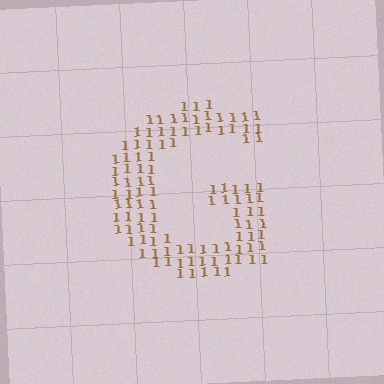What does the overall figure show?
The overall figure shows the letter G.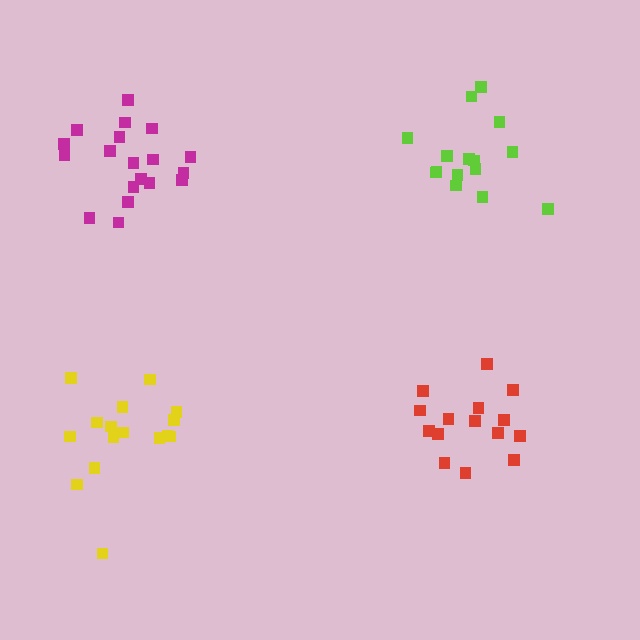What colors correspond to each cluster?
The clusters are colored: red, yellow, lime, magenta.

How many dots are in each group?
Group 1: 15 dots, Group 2: 16 dots, Group 3: 15 dots, Group 4: 19 dots (65 total).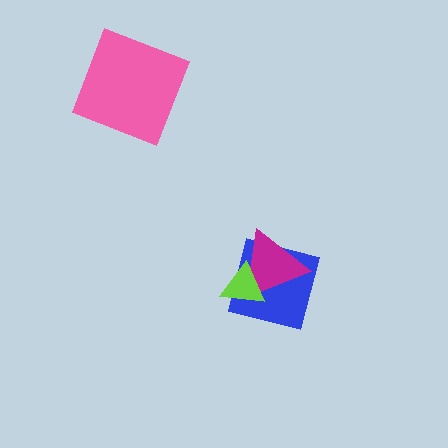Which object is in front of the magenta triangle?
The lime triangle is in front of the magenta triangle.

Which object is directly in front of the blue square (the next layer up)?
The magenta triangle is directly in front of the blue square.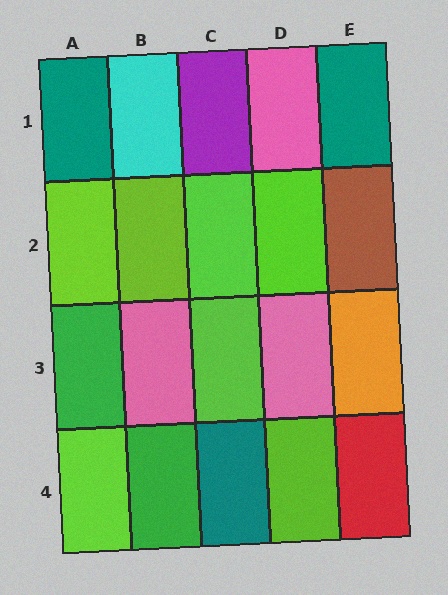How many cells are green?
2 cells are green.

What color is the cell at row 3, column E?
Orange.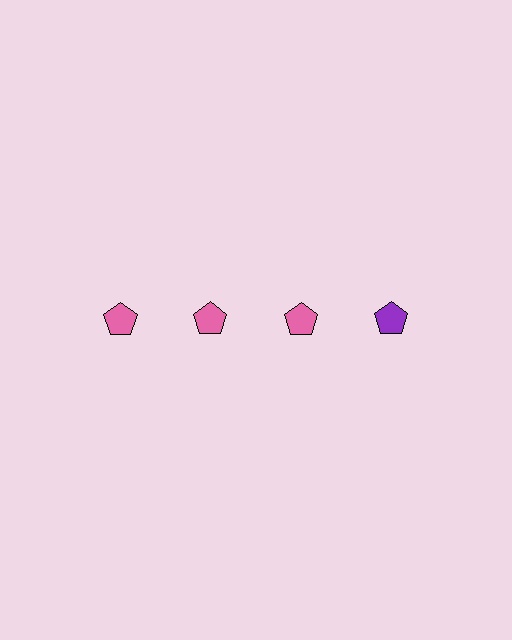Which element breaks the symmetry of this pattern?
The purple pentagon in the top row, second from right column breaks the symmetry. All other shapes are pink pentagons.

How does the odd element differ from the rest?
It has a different color: purple instead of pink.